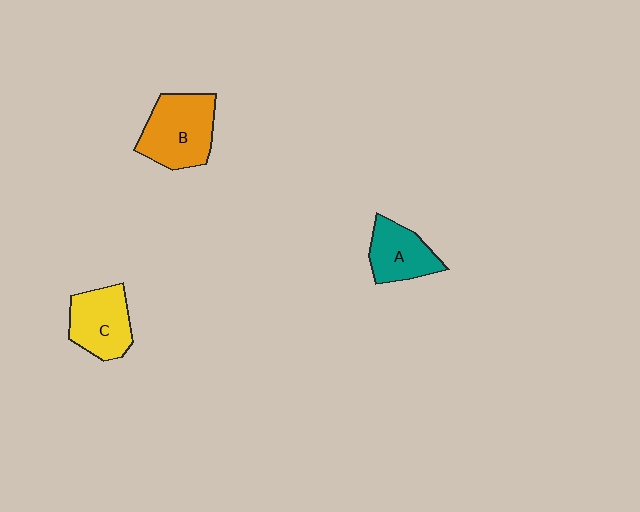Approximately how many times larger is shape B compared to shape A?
Approximately 1.4 times.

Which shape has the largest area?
Shape B (orange).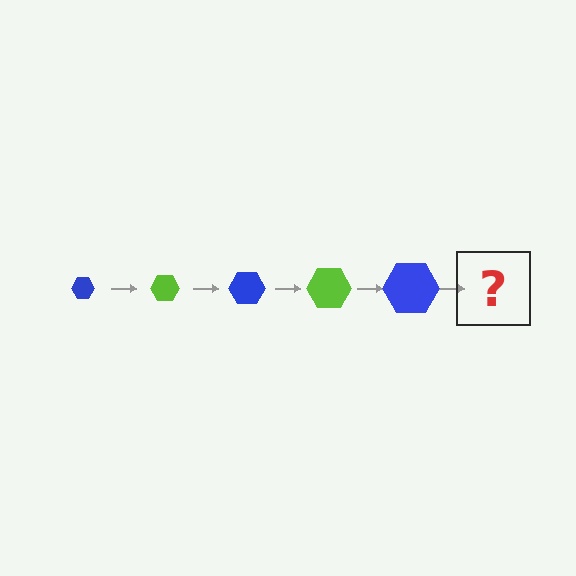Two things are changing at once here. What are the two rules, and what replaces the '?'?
The two rules are that the hexagon grows larger each step and the color cycles through blue and lime. The '?' should be a lime hexagon, larger than the previous one.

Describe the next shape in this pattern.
It should be a lime hexagon, larger than the previous one.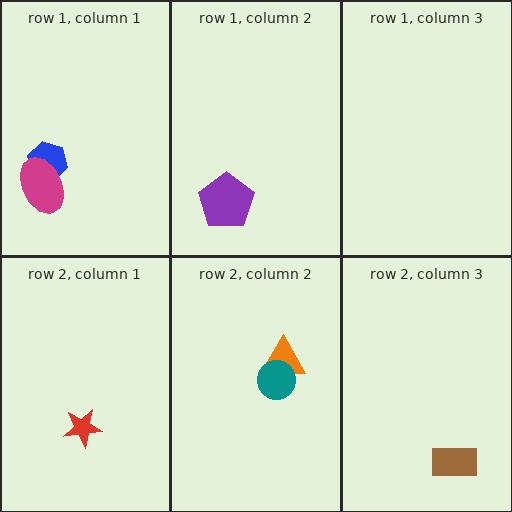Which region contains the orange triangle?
The row 2, column 2 region.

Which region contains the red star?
The row 2, column 1 region.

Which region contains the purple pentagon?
The row 1, column 2 region.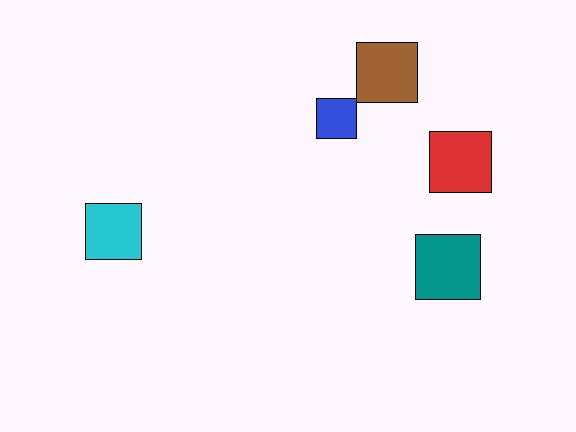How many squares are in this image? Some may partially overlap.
There are 5 squares.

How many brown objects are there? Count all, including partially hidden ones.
There is 1 brown object.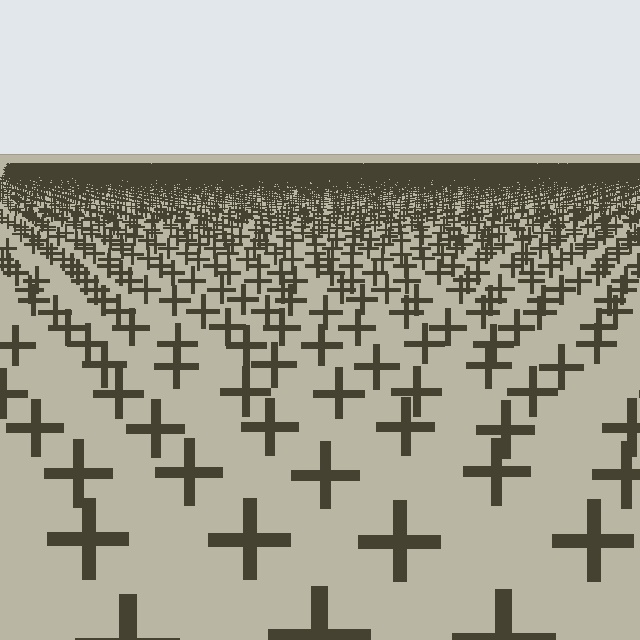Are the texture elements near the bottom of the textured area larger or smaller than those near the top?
Larger. Near the bottom, elements are closer to the viewer and appear at a bigger on-screen size.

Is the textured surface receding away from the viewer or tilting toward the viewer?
The surface is receding away from the viewer. Texture elements get smaller and denser toward the top.